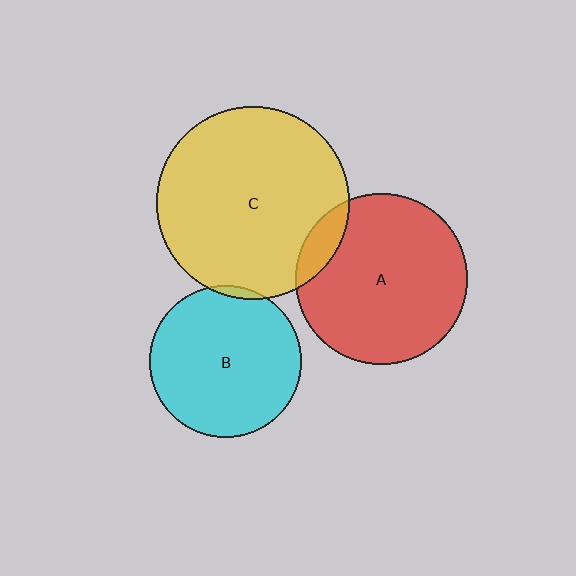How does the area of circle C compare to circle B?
Approximately 1.6 times.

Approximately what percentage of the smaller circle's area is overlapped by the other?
Approximately 5%.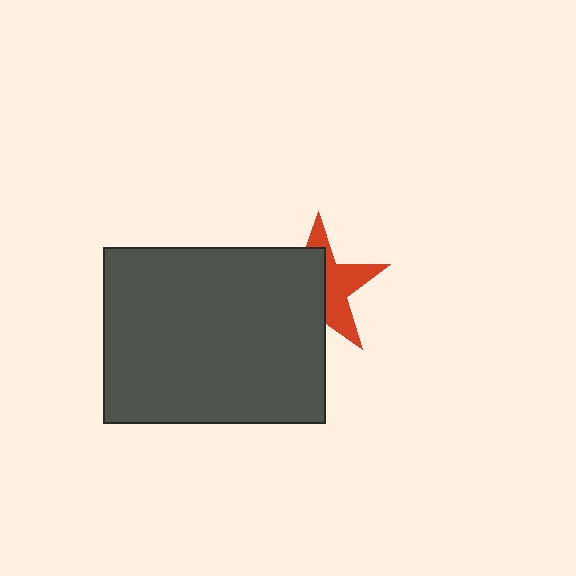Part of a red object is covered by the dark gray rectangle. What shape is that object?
It is a star.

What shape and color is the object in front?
The object in front is a dark gray rectangle.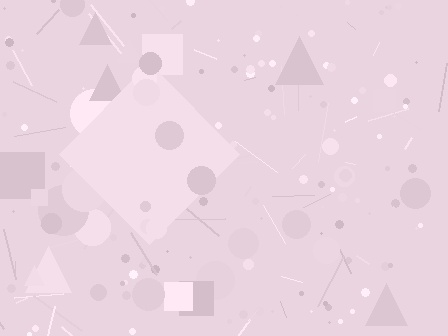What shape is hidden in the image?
A diamond is hidden in the image.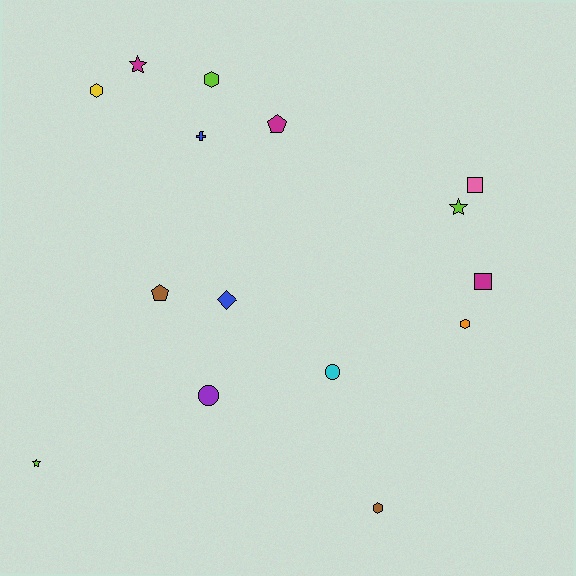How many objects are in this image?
There are 15 objects.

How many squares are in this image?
There are 2 squares.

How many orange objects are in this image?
There is 1 orange object.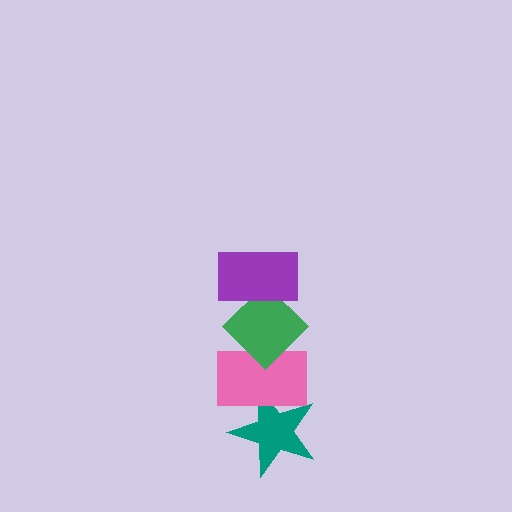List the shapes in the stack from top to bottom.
From top to bottom: the purple rectangle, the green diamond, the pink rectangle, the teal star.